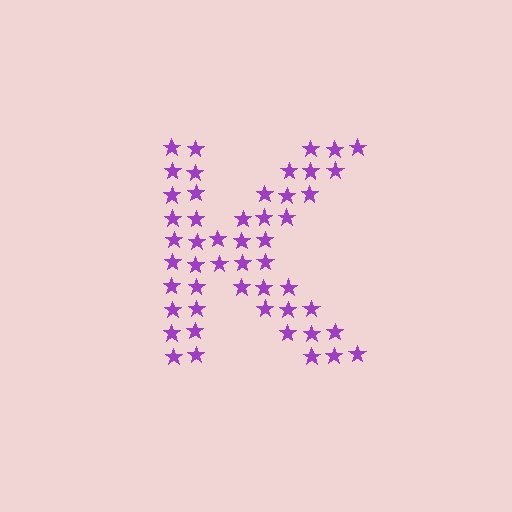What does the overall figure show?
The overall figure shows the letter K.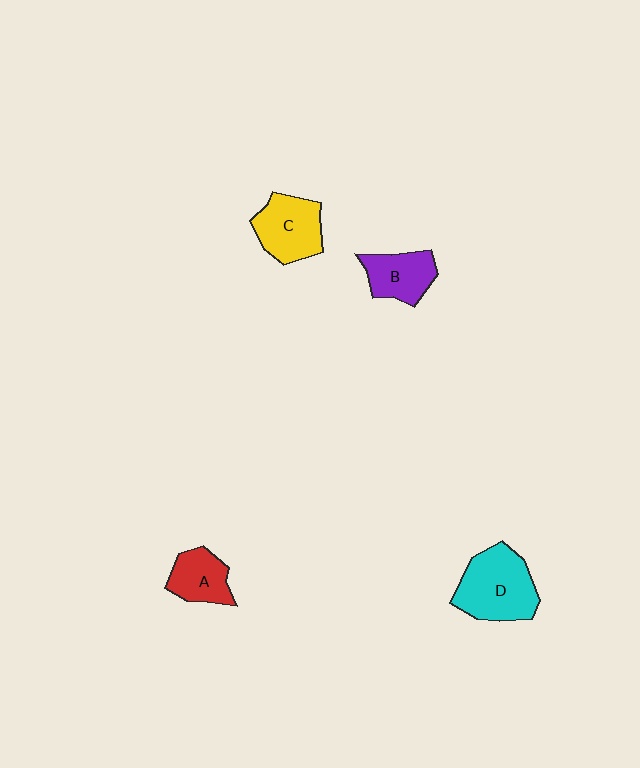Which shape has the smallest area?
Shape A (red).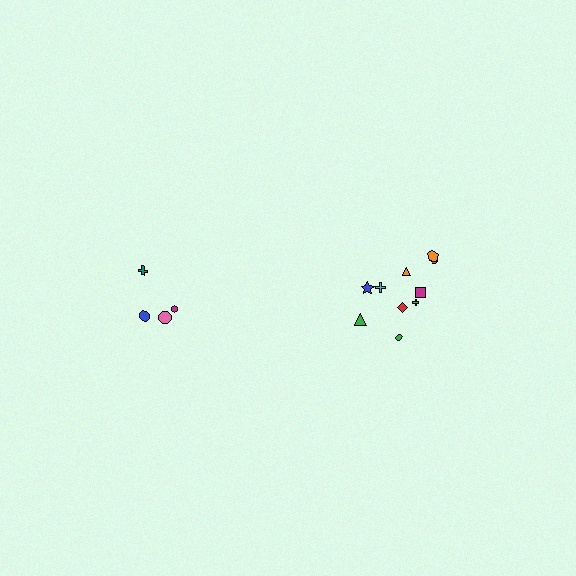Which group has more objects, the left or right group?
The right group.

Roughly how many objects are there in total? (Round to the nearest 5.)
Roughly 15 objects in total.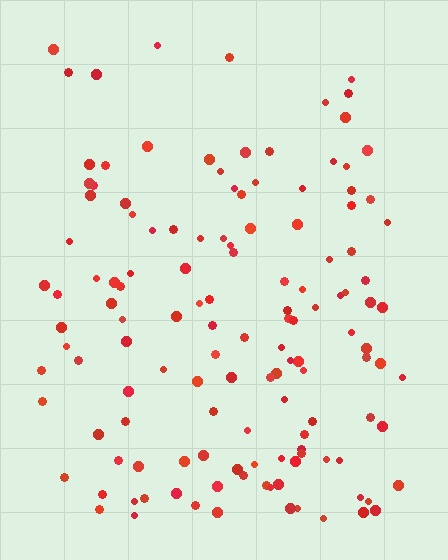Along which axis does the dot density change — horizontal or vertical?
Vertical.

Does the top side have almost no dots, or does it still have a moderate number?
Still a moderate number, just noticeably fewer than the bottom.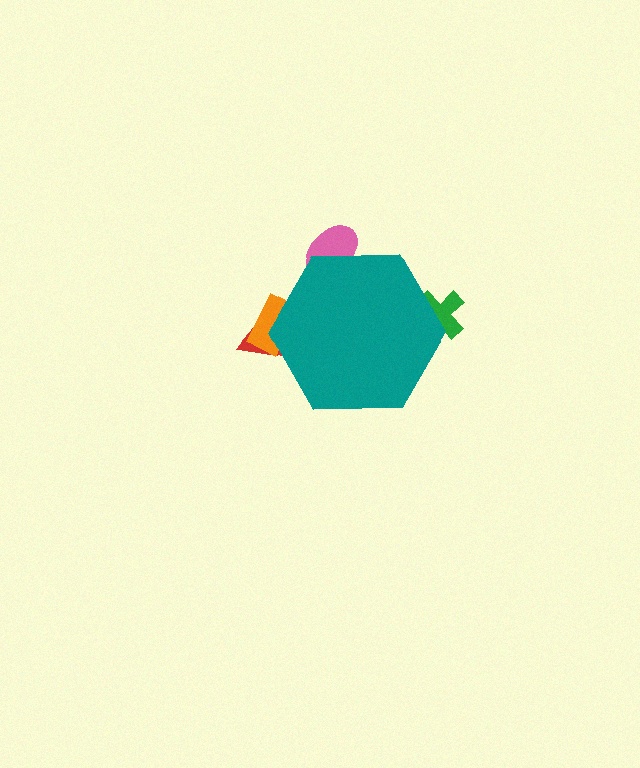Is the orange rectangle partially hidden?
Yes, the orange rectangle is partially hidden behind the teal hexagon.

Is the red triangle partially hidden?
Yes, the red triangle is partially hidden behind the teal hexagon.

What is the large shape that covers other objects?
A teal hexagon.